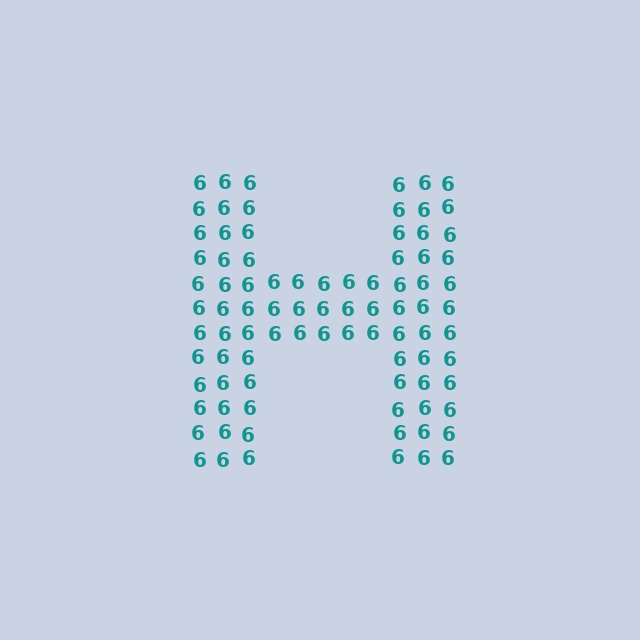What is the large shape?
The large shape is the letter H.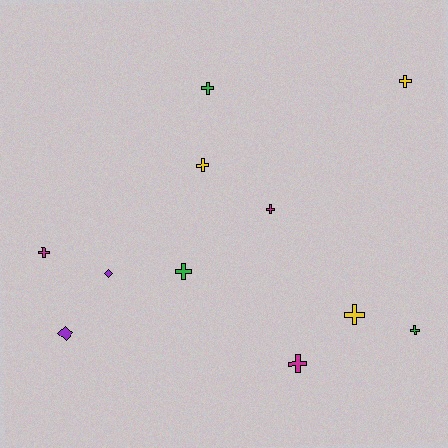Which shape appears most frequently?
Cross, with 9 objects.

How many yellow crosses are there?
There are 3 yellow crosses.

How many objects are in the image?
There are 11 objects.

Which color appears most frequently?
Magenta, with 3 objects.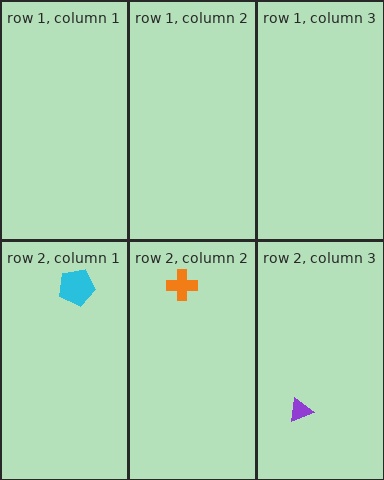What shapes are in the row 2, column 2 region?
The orange cross.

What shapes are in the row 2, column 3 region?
The purple triangle.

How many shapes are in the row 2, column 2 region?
1.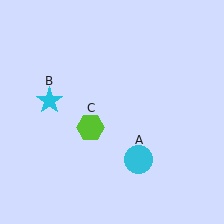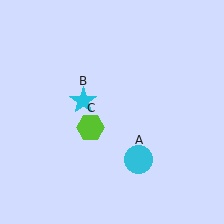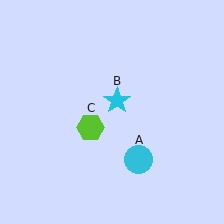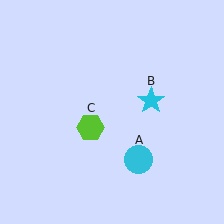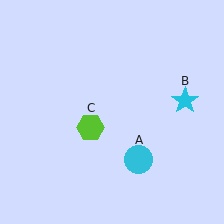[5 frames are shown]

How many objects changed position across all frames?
1 object changed position: cyan star (object B).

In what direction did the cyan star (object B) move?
The cyan star (object B) moved right.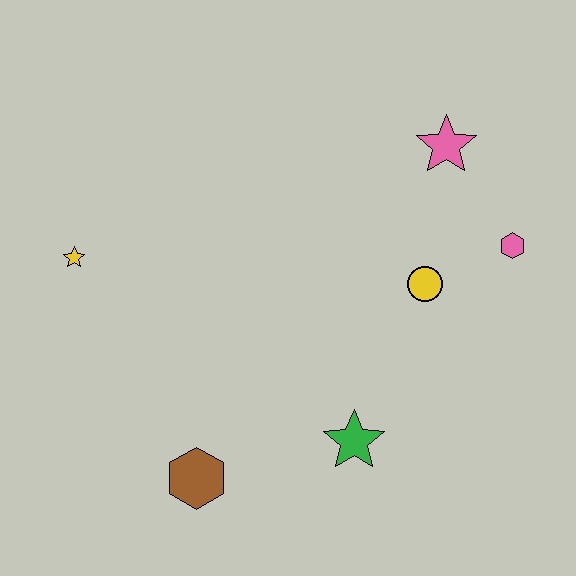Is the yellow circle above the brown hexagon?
Yes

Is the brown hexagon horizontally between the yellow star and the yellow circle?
Yes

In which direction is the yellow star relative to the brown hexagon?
The yellow star is above the brown hexagon.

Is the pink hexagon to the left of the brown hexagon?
No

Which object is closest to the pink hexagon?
The yellow circle is closest to the pink hexagon.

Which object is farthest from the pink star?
The brown hexagon is farthest from the pink star.